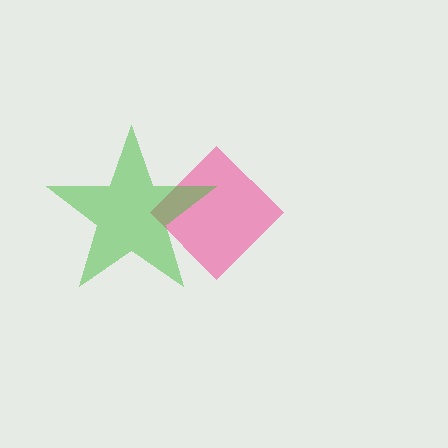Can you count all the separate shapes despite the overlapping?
Yes, there are 2 separate shapes.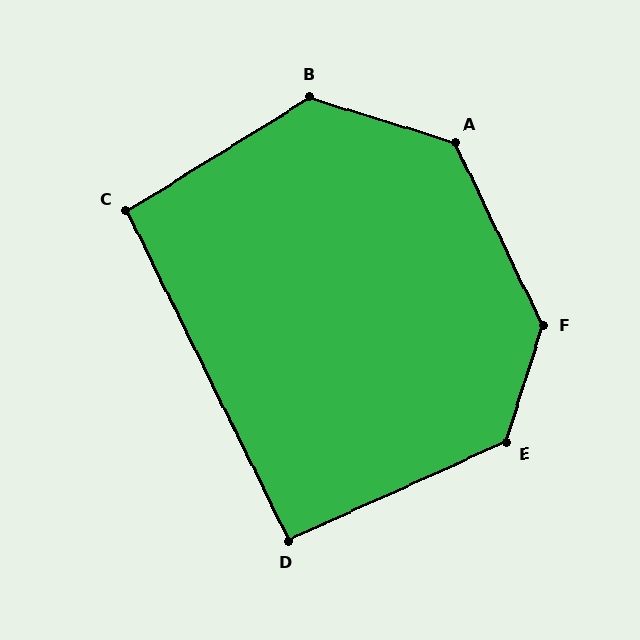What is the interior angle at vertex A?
Approximately 133 degrees (obtuse).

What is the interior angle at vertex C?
Approximately 95 degrees (obtuse).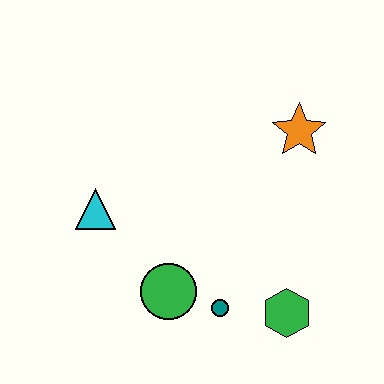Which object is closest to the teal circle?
The green circle is closest to the teal circle.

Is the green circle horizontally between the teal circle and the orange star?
No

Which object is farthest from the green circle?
The orange star is farthest from the green circle.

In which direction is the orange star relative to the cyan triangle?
The orange star is to the right of the cyan triangle.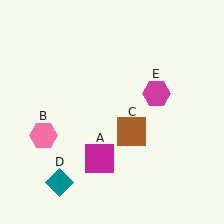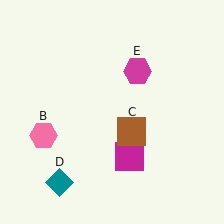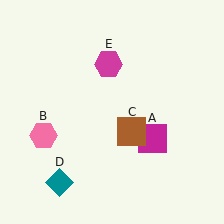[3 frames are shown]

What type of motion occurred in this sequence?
The magenta square (object A), magenta hexagon (object E) rotated counterclockwise around the center of the scene.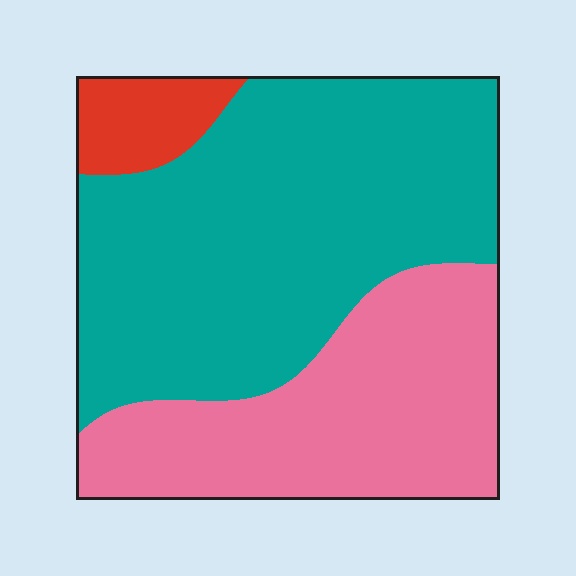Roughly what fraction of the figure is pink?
Pink covers roughly 35% of the figure.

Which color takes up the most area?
Teal, at roughly 55%.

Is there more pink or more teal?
Teal.